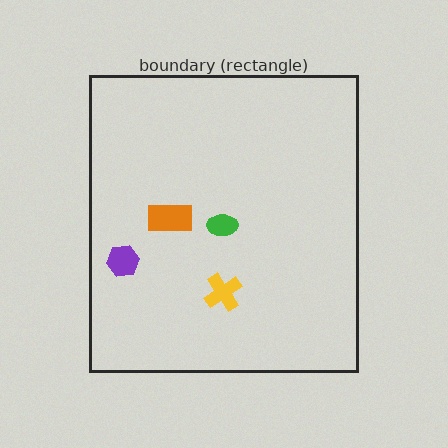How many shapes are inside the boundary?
4 inside, 0 outside.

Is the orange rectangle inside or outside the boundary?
Inside.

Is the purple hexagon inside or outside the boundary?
Inside.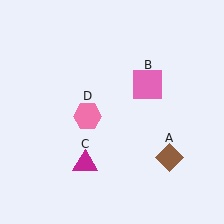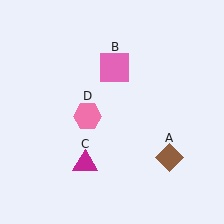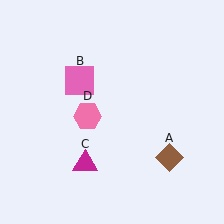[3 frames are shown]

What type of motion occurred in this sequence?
The pink square (object B) rotated counterclockwise around the center of the scene.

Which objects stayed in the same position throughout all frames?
Brown diamond (object A) and magenta triangle (object C) and pink hexagon (object D) remained stationary.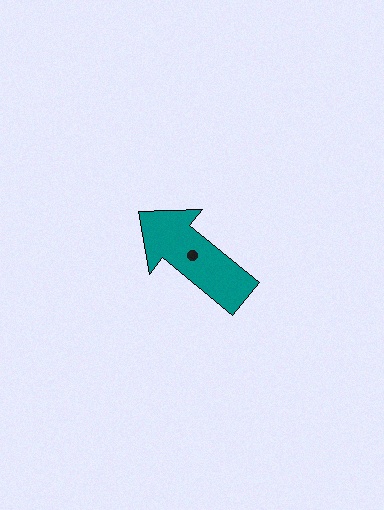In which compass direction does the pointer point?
Northwest.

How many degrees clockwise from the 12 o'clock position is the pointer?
Approximately 309 degrees.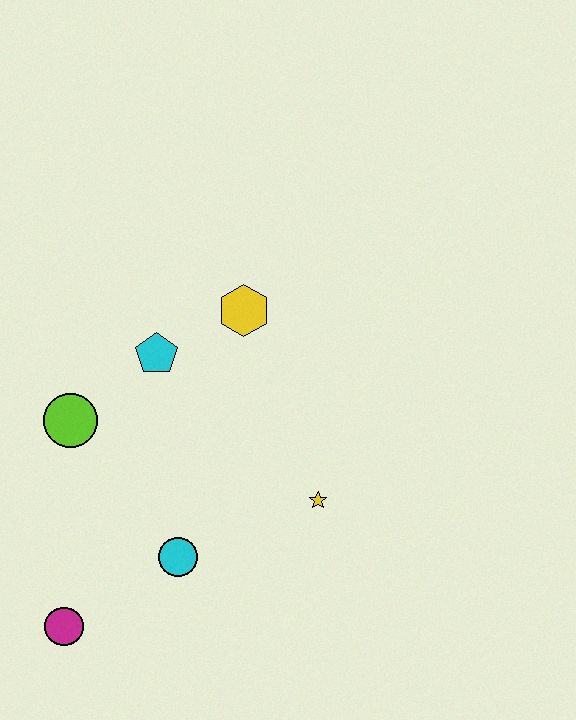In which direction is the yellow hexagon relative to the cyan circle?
The yellow hexagon is above the cyan circle.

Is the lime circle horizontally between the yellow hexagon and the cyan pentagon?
No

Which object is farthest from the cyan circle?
The yellow hexagon is farthest from the cyan circle.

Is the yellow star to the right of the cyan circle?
Yes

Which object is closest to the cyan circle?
The magenta circle is closest to the cyan circle.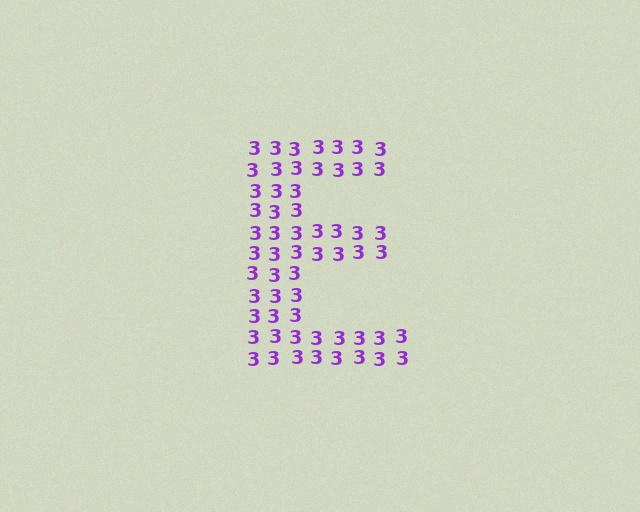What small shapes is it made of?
It is made of small digit 3's.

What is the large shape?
The large shape is the letter E.